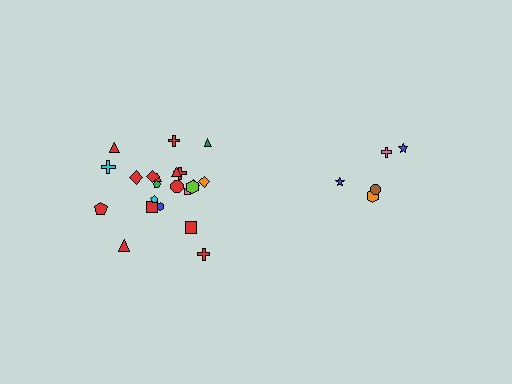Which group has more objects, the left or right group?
The left group.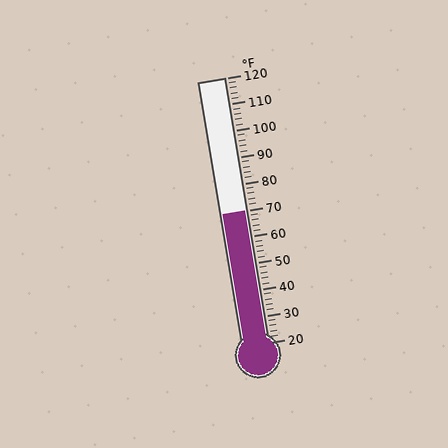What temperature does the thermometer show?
The thermometer shows approximately 70°F.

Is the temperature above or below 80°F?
The temperature is below 80°F.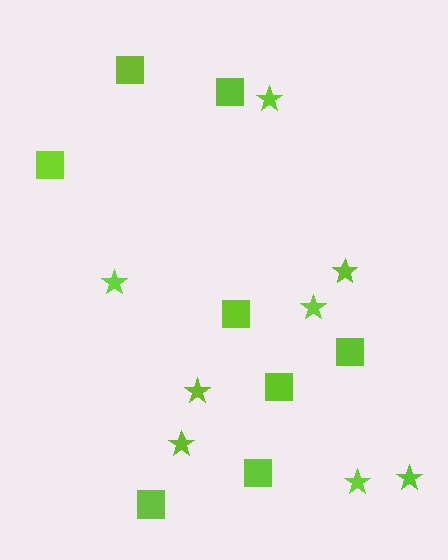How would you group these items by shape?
There are 2 groups: one group of stars (8) and one group of squares (8).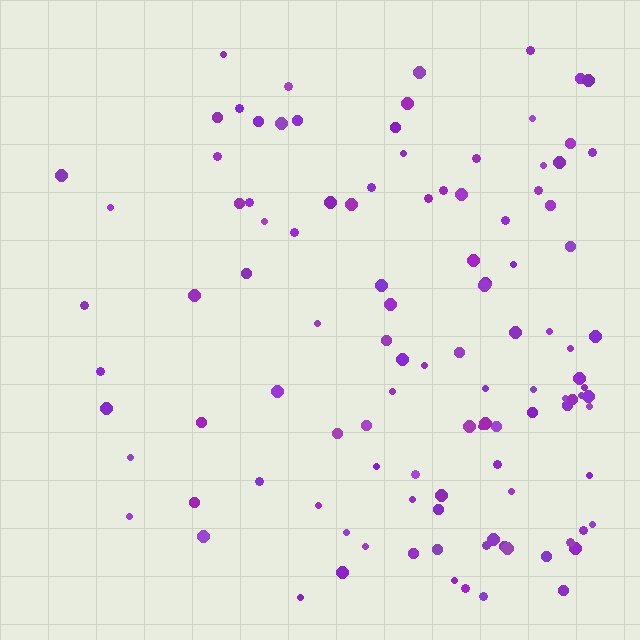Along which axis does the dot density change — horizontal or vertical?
Horizontal.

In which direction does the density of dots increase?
From left to right, with the right side densest.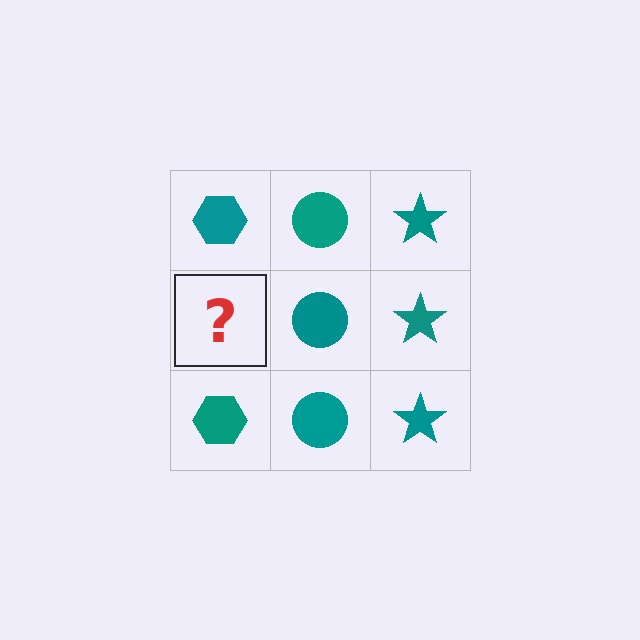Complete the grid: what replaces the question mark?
The question mark should be replaced with a teal hexagon.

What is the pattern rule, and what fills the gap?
The rule is that each column has a consistent shape. The gap should be filled with a teal hexagon.